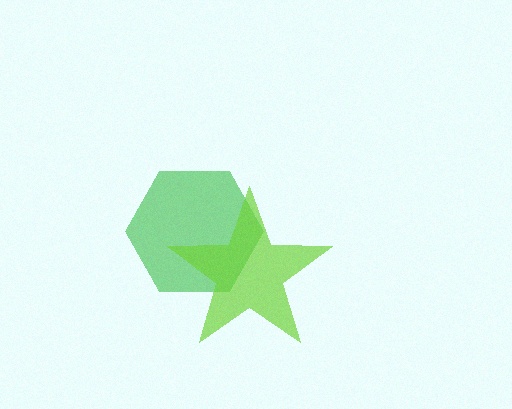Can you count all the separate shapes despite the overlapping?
Yes, there are 2 separate shapes.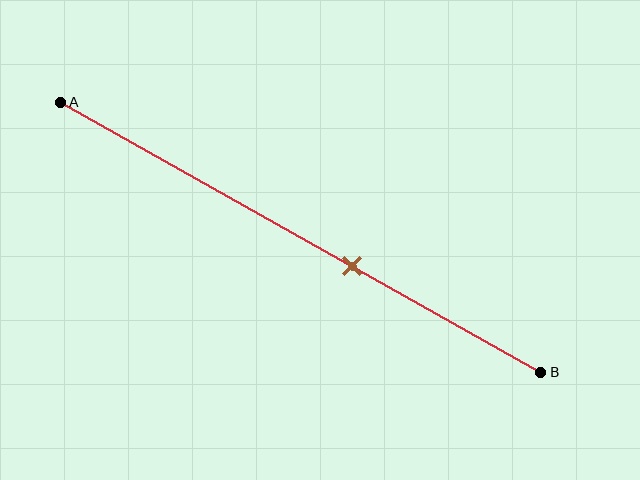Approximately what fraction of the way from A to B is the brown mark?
The brown mark is approximately 60% of the way from A to B.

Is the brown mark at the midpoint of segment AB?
No, the mark is at about 60% from A, not at the 50% midpoint.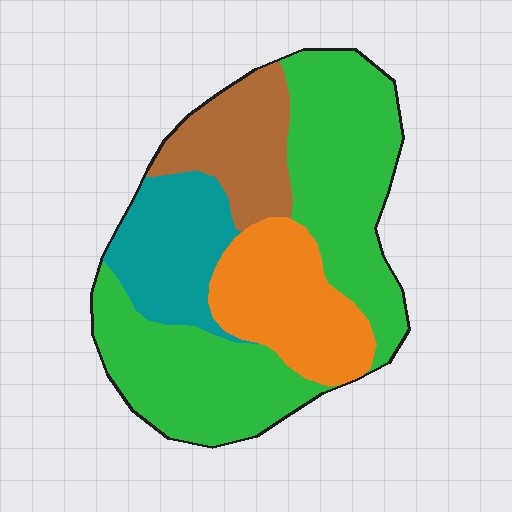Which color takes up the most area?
Green, at roughly 50%.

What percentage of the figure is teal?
Teal covers 16% of the figure.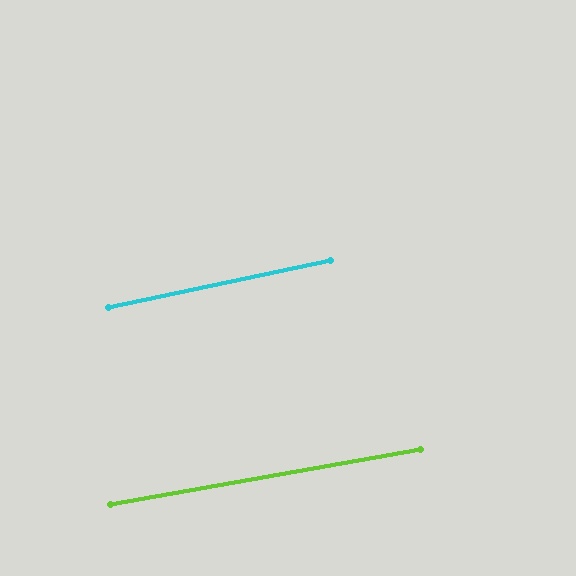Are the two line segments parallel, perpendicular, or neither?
Parallel — their directions differ by only 1.8°.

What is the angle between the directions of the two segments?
Approximately 2 degrees.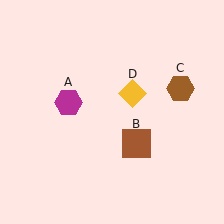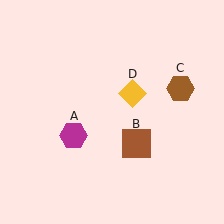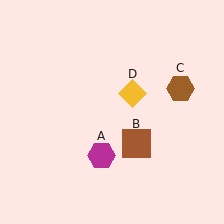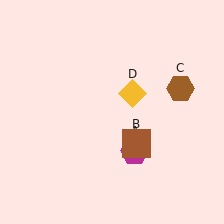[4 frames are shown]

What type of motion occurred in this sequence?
The magenta hexagon (object A) rotated counterclockwise around the center of the scene.